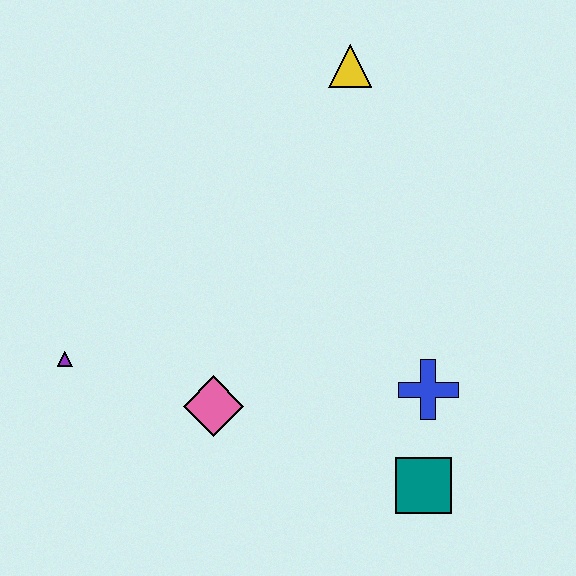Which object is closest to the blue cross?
The teal square is closest to the blue cross.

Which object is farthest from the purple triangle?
The yellow triangle is farthest from the purple triangle.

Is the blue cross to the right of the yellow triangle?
Yes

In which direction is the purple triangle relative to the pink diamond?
The purple triangle is to the left of the pink diamond.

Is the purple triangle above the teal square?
Yes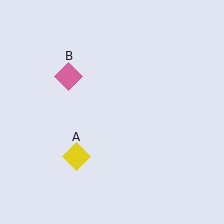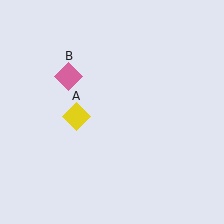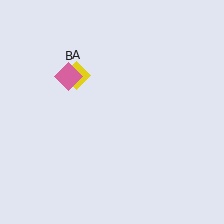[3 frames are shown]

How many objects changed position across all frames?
1 object changed position: yellow diamond (object A).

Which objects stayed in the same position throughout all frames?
Pink diamond (object B) remained stationary.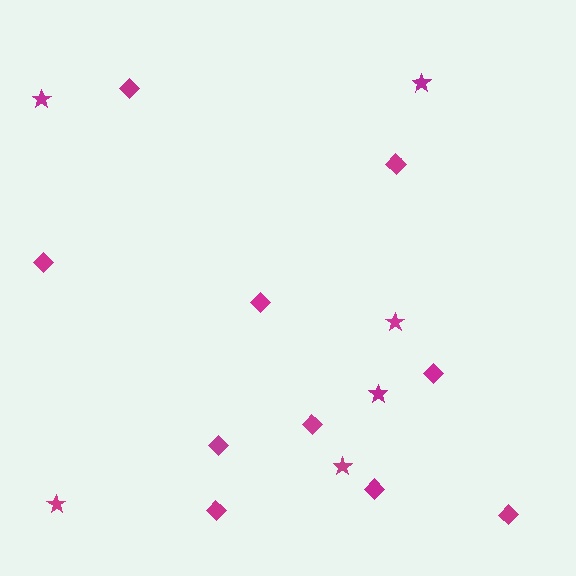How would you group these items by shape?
There are 2 groups: one group of diamonds (10) and one group of stars (6).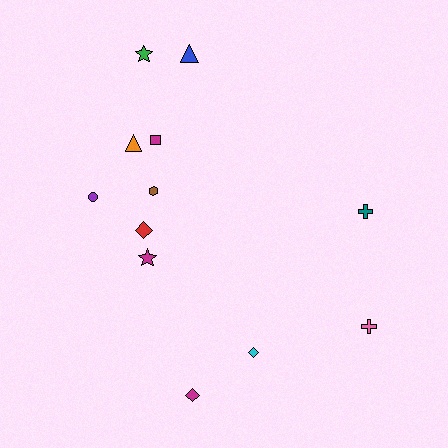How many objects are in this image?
There are 12 objects.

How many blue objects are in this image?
There is 1 blue object.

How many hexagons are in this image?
There is 1 hexagon.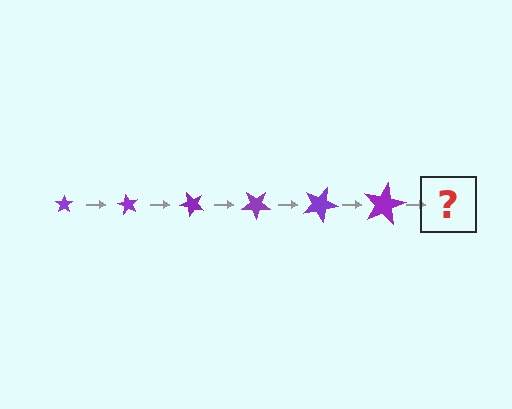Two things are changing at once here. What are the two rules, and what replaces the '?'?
The two rules are that the star grows larger each step and it rotates 60 degrees each step. The '?' should be a star, larger than the previous one and rotated 360 degrees from the start.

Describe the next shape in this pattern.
It should be a star, larger than the previous one and rotated 360 degrees from the start.